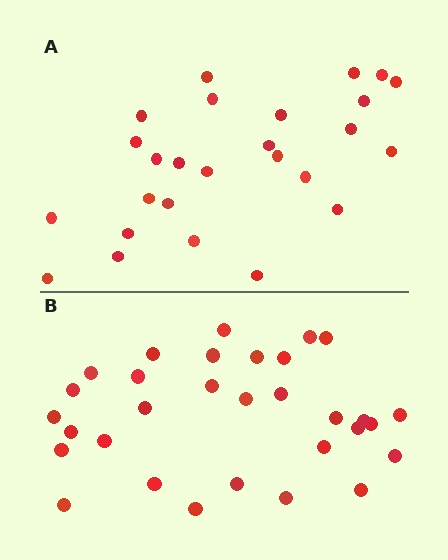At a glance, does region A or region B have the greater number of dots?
Region B (the bottom region) has more dots.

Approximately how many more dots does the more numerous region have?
Region B has about 5 more dots than region A.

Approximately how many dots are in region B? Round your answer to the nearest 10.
About 30 dots. (The exact count is 31, which rounds to 30.)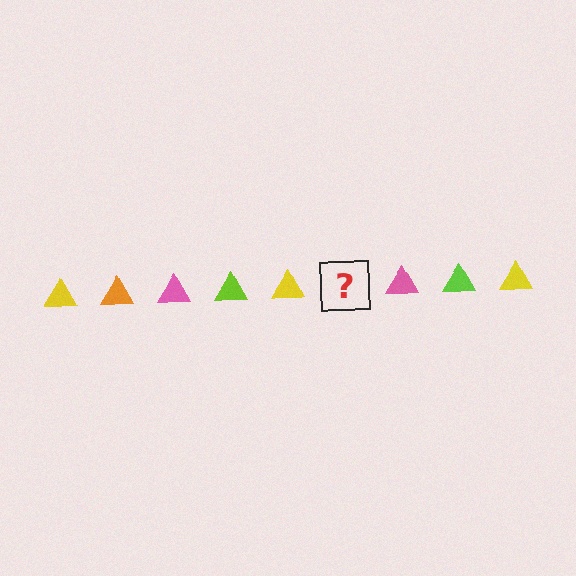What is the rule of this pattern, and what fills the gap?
The rule is that the pattern cycles through yellow, orange, pink, lime triangles. The gap should be filled with an orange triangle.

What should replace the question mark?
The question mark should be replaced with an orange triangle.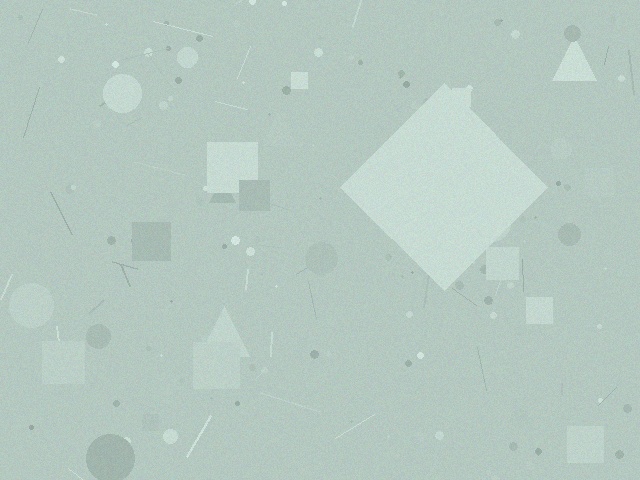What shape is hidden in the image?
A diamond is hidden in the image.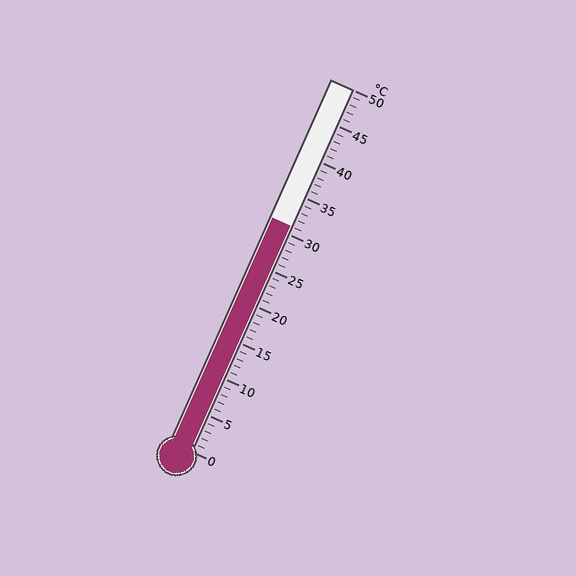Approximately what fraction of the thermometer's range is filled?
The thermometer is filled to approximately 60% of its range.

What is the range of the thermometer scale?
The thermometer scale ranges from 0°C to 50°C.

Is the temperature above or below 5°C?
The temperature is above 5°C.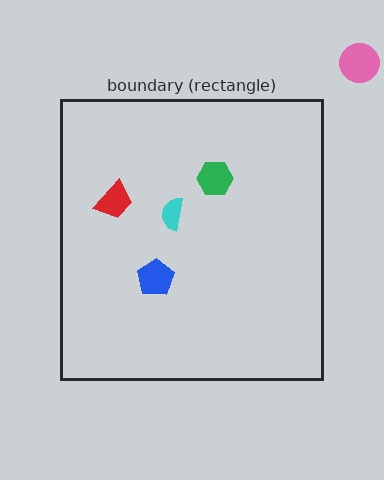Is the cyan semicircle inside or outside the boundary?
Inside.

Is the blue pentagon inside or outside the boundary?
Inside.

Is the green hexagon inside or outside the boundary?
Inside.